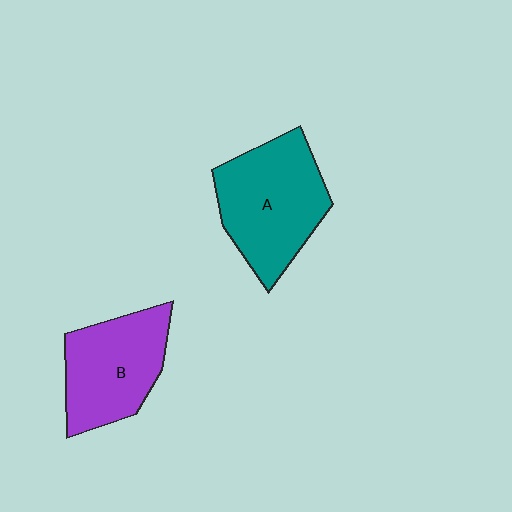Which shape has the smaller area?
Shape B (purple).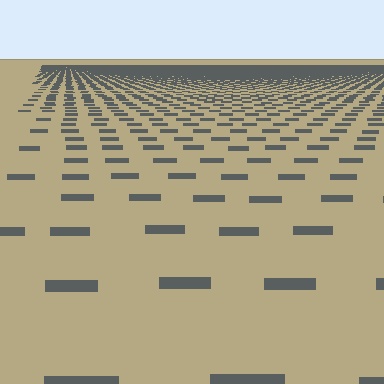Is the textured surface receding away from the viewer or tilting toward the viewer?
The surface is receding away from the viewer. Texture elements get smaller and denser toward the top.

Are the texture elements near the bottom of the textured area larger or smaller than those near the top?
Larger. Near the bottom, elements are closer to the viewer and appear at a bigger on-screen size.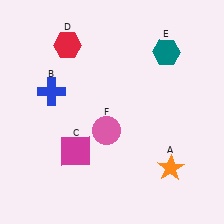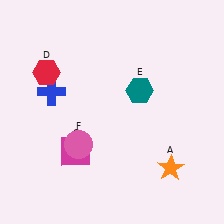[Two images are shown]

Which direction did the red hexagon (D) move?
The red hexagon (D) moved down.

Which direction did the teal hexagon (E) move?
The teal hexagon (E) moved down.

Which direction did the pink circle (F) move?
The pink circle (F) moved left.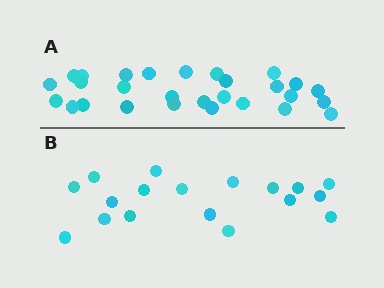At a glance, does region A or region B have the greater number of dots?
Region A (the top region) has more dots.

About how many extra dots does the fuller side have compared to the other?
Region A has roughly 10 or so more dots than region B.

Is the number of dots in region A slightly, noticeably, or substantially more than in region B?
Region A has substantially more. The ratio is roughly 1.6 to 1.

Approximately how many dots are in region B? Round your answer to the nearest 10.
About 20 dots. (The exact count is 18, which rounds to 20.)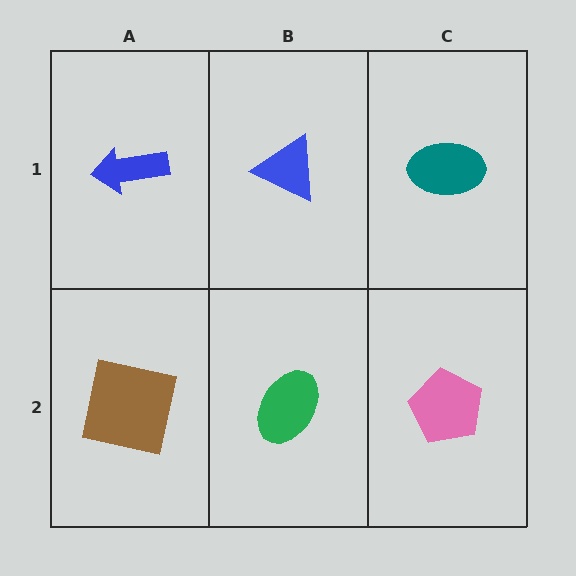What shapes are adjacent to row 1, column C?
A pink pentagon (row 2, column C), a blue triangle (row 1, column B).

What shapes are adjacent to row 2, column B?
A blue triangle (row 1, column B), a brown square (row 2, column A), a pink pentagon (row 2, column C).